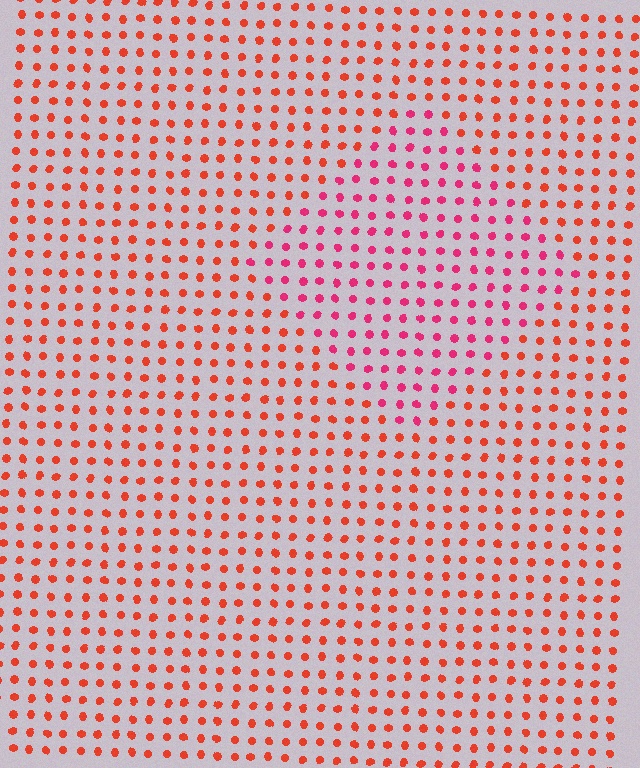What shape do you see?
I see a diamond.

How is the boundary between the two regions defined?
The boundary is defined purely by a slight shift in hue (about 31 degrees). Spacing, size, and orientation are identical on both sides.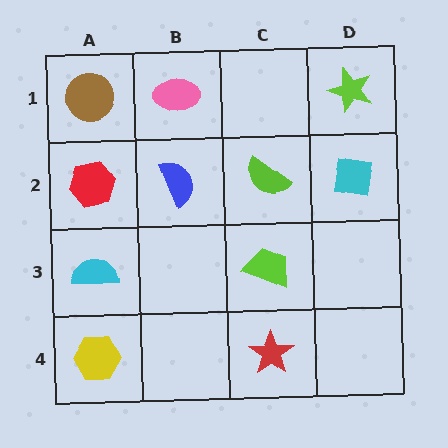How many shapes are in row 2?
4 shapes.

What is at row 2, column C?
A lime semicircle.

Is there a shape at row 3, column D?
No, that cell is empty.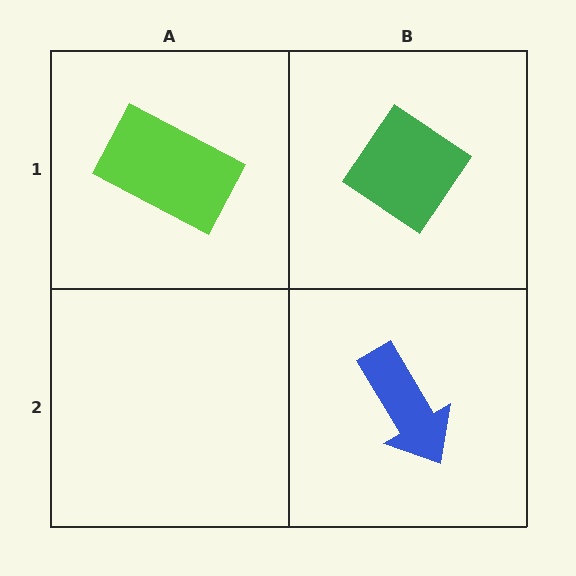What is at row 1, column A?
A lime rectangle.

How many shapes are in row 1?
2 shapes.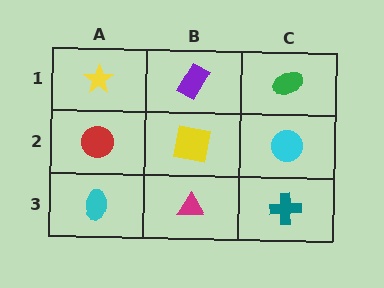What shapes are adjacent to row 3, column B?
A yellow square (row 2, column B), a cyan ellipse (row 3, column A), a teal cross (row 3, column C).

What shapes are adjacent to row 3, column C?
A cyan circle (row 2, column C), a magenta triangle (row 3, column B).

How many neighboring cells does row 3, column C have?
2.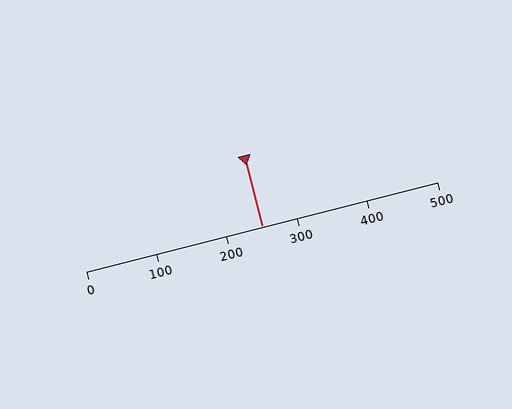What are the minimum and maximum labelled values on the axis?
The axis runs from 0 to 500.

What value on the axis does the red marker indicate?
The marker indicates approximately 250.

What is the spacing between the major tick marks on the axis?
The major ticks are spaced 100 apart.